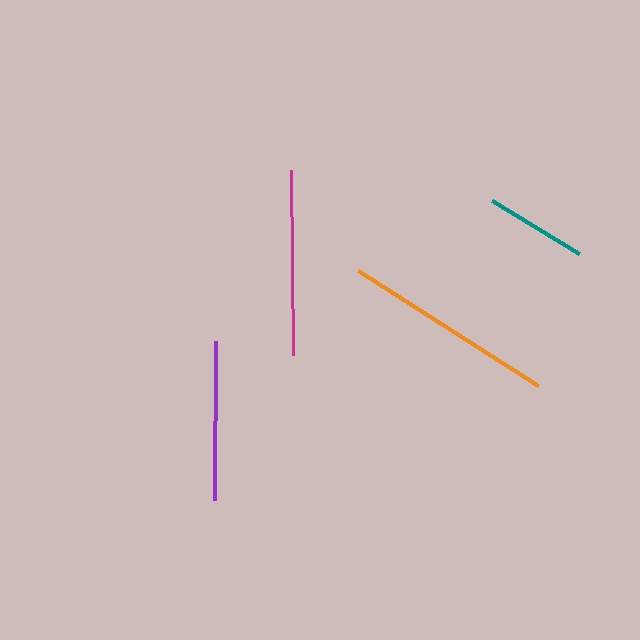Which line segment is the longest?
The orange line is the longest at approximately 214 pixels.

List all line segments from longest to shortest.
From longest to shortest: orange, magenta, purple, teal.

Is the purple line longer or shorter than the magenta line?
The magenta line is longer than the purple line.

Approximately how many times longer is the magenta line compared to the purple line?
The magenta line is approximately 1.2 times the length of the purple line.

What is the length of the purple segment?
The purple segment is approximately 159 pixels long.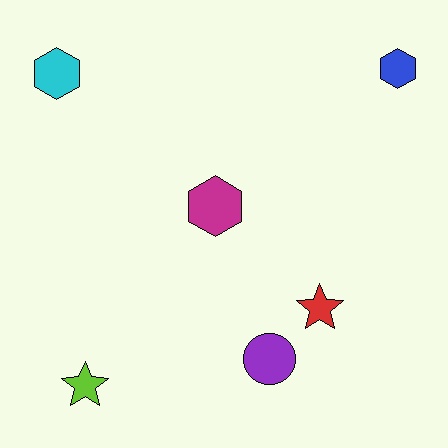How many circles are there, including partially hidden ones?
There is 1 circle.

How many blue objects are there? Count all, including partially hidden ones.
There is 1 blue object.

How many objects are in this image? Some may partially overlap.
There are 6 objects.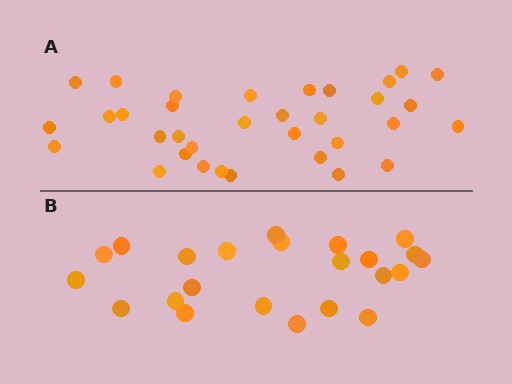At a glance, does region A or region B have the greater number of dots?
Region A (the top region) has more dots.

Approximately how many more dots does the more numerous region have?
Region A has roughly 12 or so more dots than region B.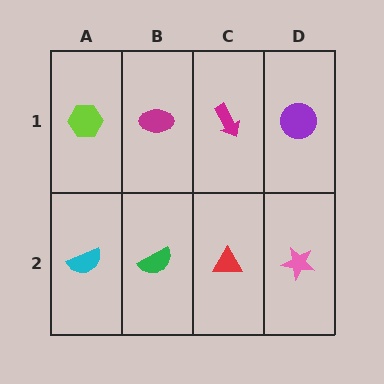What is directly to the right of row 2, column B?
A red triangle.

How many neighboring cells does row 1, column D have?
2.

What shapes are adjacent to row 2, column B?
A magenta ellipse (row 1, column B), a cyan semicircle (row 2, column A), a red triangle (row 2, column C).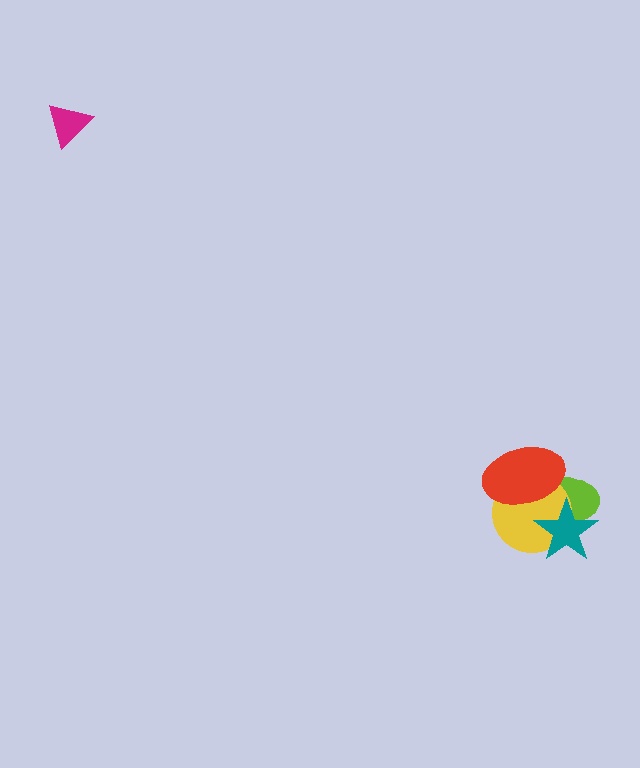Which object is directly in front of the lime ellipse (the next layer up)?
The yellow circle is directly in front of the lime ellipse.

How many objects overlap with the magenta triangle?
0 objects overlap with the magenta triangle.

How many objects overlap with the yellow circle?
3 objects overlap with the yellow circle.